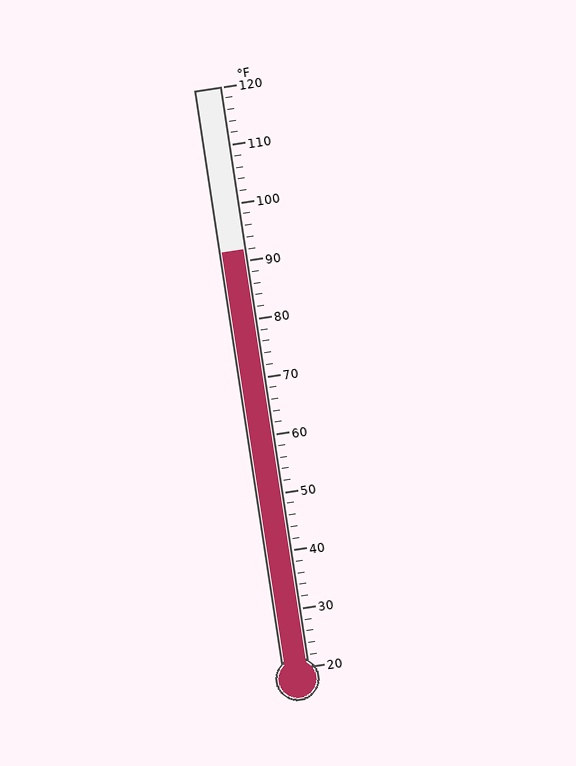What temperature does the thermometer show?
The thermometer shows approximately 92°F.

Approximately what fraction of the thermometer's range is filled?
The thermometer is filled to approximately 70% of its range.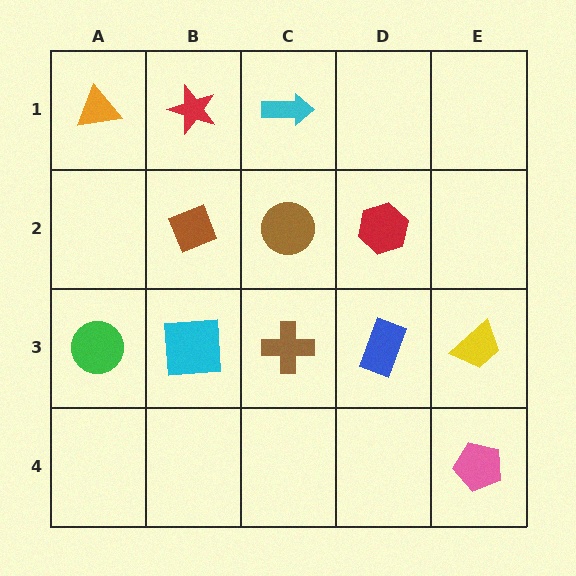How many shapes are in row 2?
3 shapes.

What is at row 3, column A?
A green circle.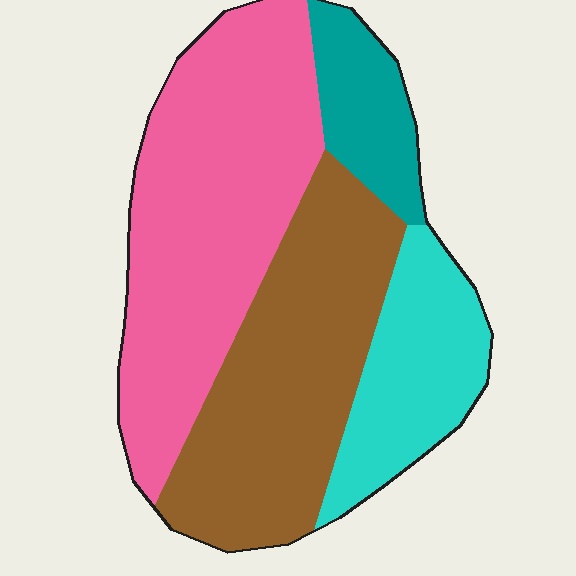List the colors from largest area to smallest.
From largest to smallest: pink, brown, cyan, teal.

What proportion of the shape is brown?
Brown takes up about one third (1/3) of the shape.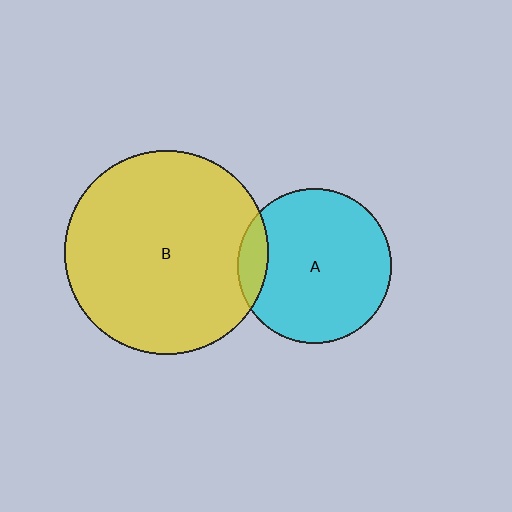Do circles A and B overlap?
Yes.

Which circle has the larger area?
Circle B (yellow).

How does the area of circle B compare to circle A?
Approximately 1.7 times.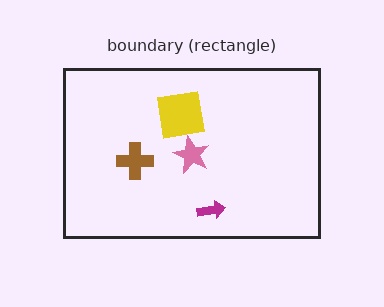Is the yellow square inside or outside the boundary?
Inside.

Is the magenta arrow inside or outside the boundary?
Inside.